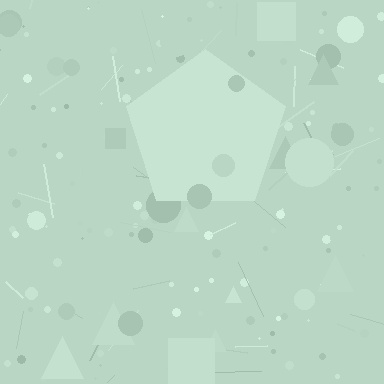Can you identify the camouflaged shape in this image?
The camouflaged shape is a pentagon.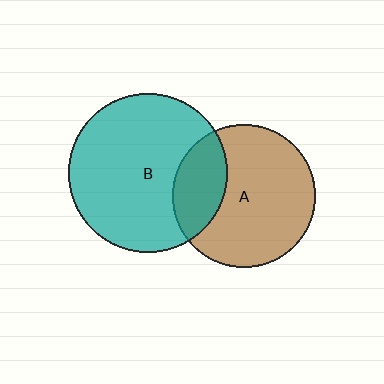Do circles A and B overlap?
Yes.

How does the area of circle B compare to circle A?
Approximately 1.2 times.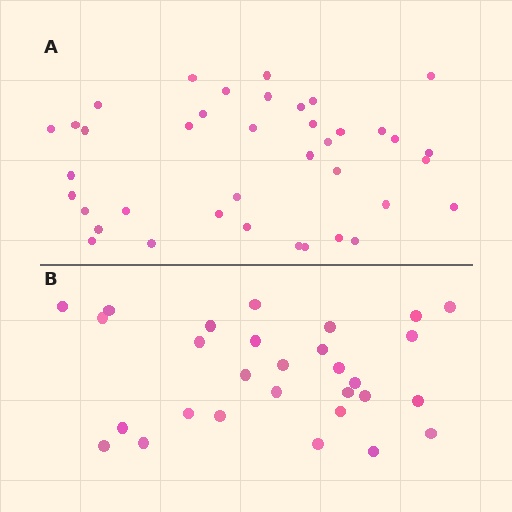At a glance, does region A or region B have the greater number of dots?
Region A (the top region) has more dots.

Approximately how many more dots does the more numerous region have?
Region A has roughly 10 or so more dots than region B.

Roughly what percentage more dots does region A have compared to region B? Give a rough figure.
About 35% more.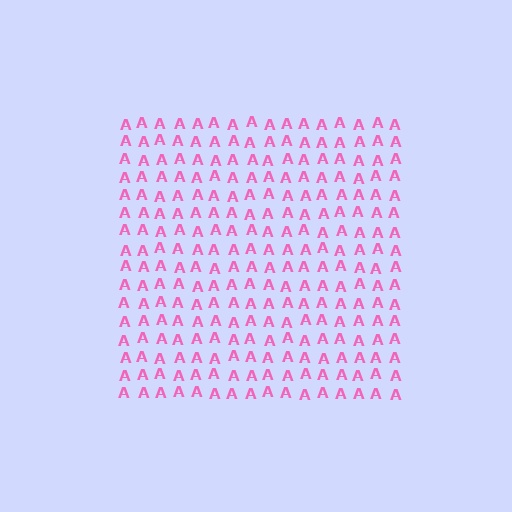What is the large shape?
The large shape is a square.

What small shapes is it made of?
It is made of small letter A's.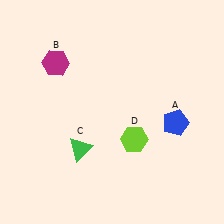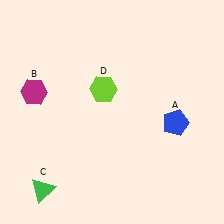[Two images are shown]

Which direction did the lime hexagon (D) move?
The lime hexagon (D) moved up.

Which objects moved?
The objects that moved are: the magenta hexagon (B), the green triangle (C), the lime hexagon (D).